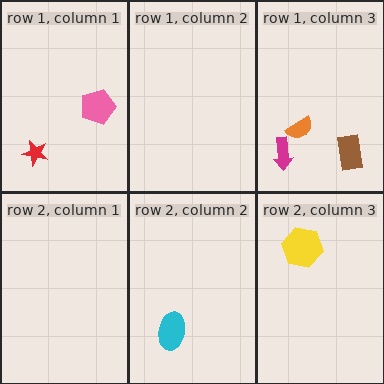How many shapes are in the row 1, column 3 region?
3.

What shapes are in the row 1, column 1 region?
The red star, the pink pentagon.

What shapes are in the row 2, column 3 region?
The yellow hexagon.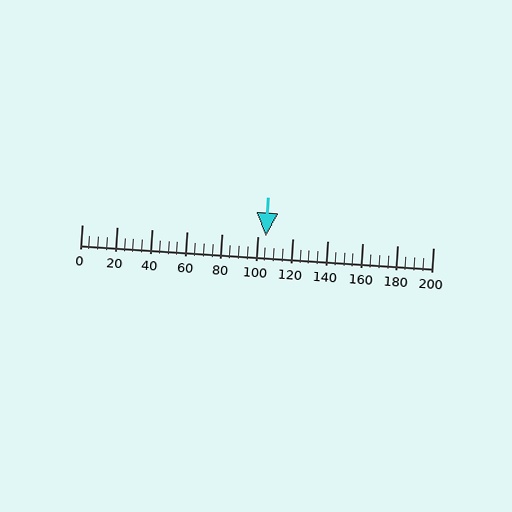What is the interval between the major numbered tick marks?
The major tick marks are spaced 20 units apart.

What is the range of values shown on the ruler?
The ruler shows values from 0 to 200.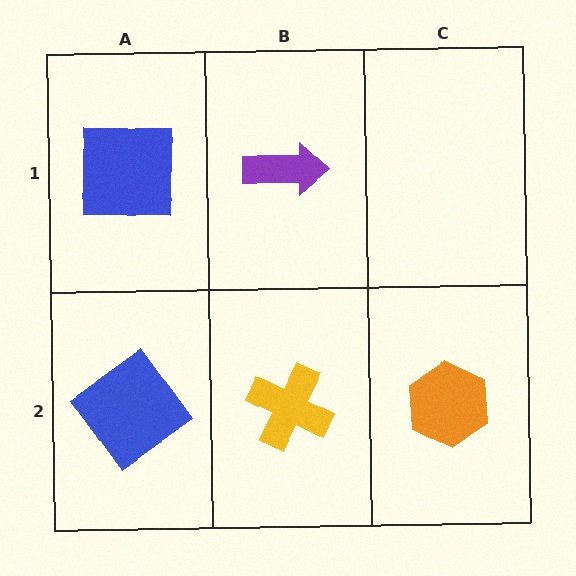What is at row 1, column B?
A purple arrow.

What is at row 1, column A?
A blue square.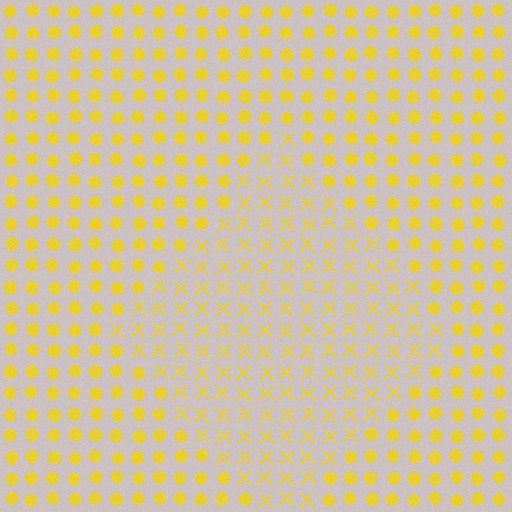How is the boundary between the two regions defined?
The boundary is defined by a change in element shape: X marks inside vs. circles outside. All elements share the same color and spacing.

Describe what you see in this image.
The image is filled with small yellow elements arranged in a uniform grid. A diamond-shaped region contains X marks, while the surrounding area contains circles. The boundary is defined purely by the change in element shape.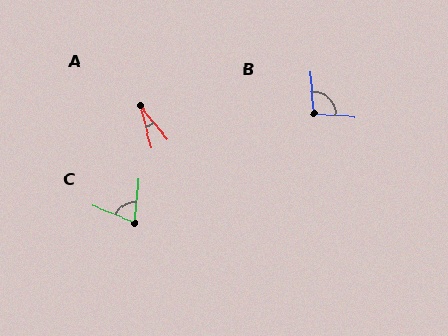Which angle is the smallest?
A, at approximately 25 degrees.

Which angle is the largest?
B, at approximately 99 degrees.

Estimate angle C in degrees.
Approximately 72 degrees.